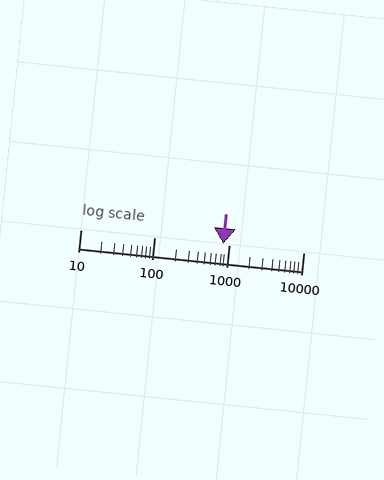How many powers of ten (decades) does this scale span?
The scale spans 3 decades, from 10 to 10000.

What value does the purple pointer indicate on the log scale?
The pointer indicates approximately 830.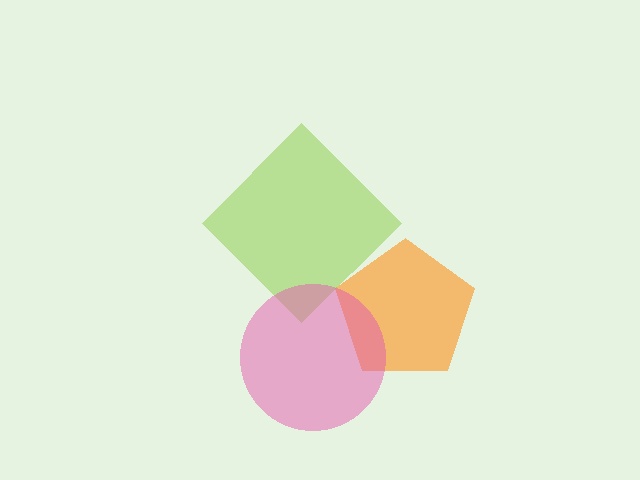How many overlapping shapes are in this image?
There are 3 overlapping shapes in the image.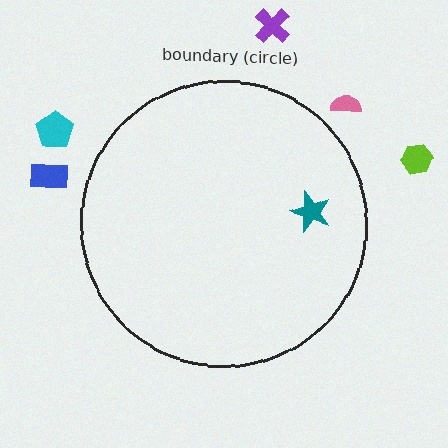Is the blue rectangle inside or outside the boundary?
Outside.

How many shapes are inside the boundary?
1 inside, 5 outside.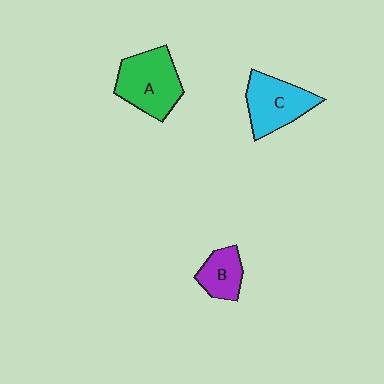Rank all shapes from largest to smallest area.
From largest to smallest: A (green), C (cyan), B (purple).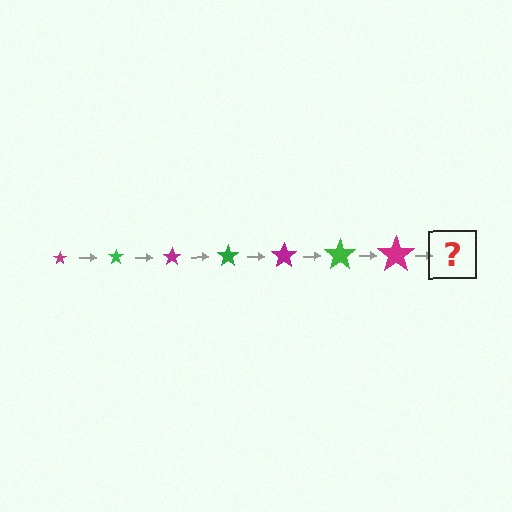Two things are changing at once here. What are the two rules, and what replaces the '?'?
The two rules are that the star grows larger each step and the color cycles through magenta and green. The '?' should be a green star, larger than the previous one.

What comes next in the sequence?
The next element should be a green star, larger than the previous one.